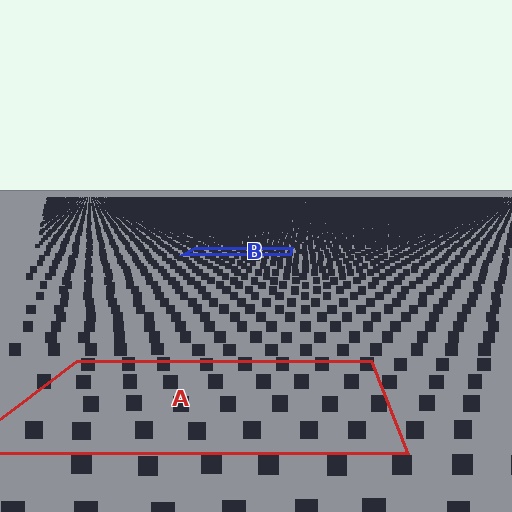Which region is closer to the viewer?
Region A is closer. The texture elements there are larger and more spread out.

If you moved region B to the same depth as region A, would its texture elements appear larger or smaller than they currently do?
They would appear larger. At a closer depth, the same texture elements are projected at a bigger on-screen size.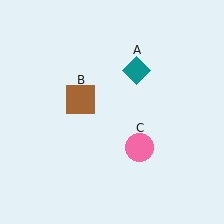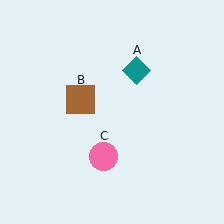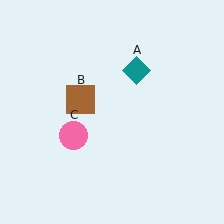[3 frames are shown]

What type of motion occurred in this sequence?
The pink circle (object C) rotated clockwise around the center of the scene.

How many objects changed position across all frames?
1 object changed position: pink circle (object C).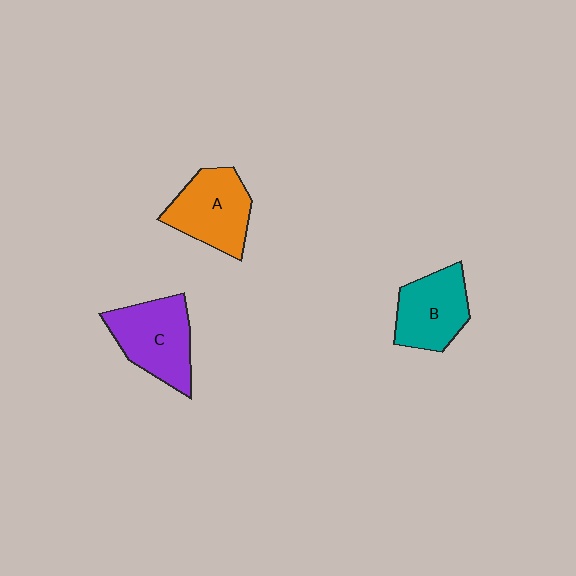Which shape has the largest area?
Shape C (purple).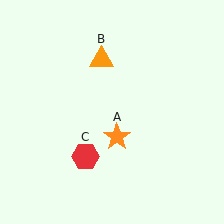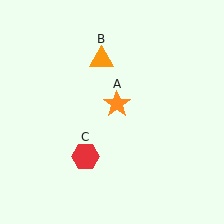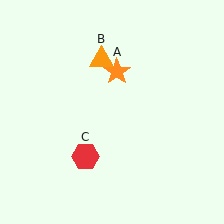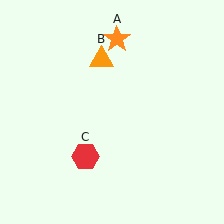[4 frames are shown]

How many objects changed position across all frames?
1 object changed position: orange star (object A).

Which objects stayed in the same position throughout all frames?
Orange triangle (object B) and red hexagon (object C) remained stationary.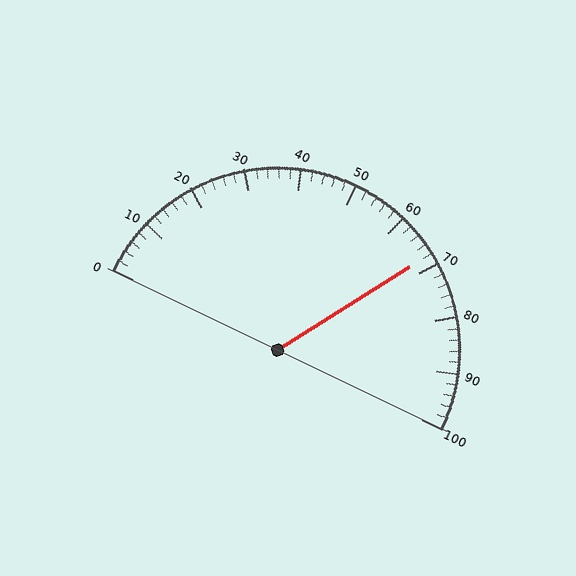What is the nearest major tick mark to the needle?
The nearest major tick mark is 70.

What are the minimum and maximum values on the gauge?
The gauge ranges from 0 to 100.